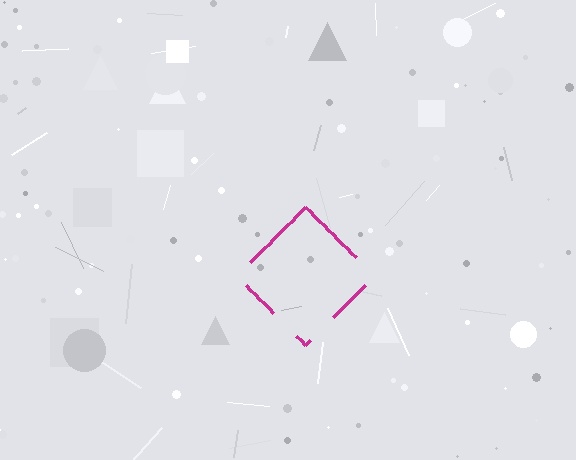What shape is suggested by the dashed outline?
The dashed outline suggests a diamond.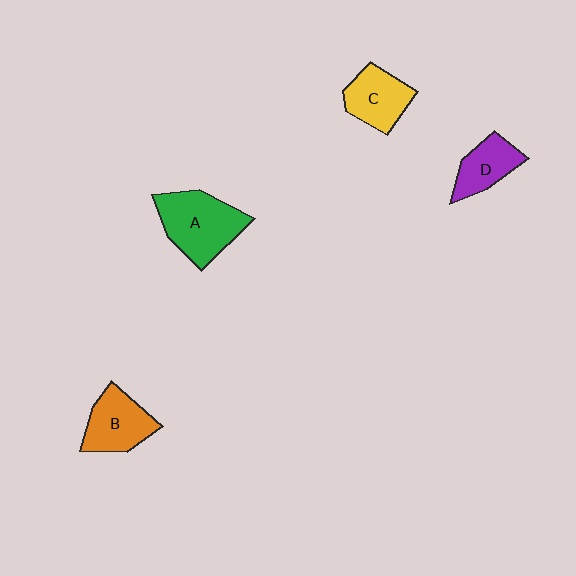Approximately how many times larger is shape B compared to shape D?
Approximately 1.3 times.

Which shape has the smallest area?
Shape D (purple).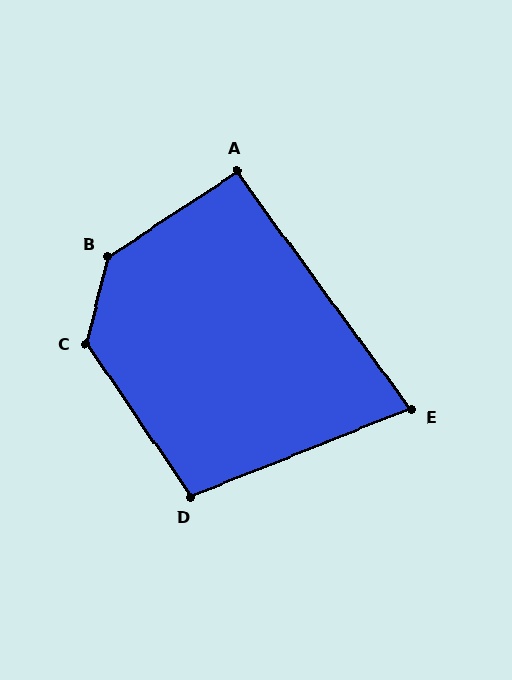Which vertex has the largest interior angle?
B, at approximately 138 degrees.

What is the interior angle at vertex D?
Approximately 103 degrees (obtuse).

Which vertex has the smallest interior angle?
E, at approximately 76 degrees.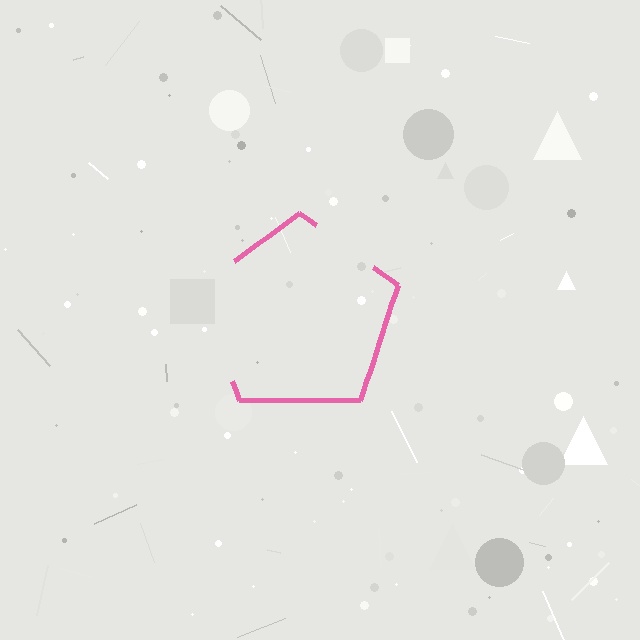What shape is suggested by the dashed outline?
The dashed outline suggests a pentagon.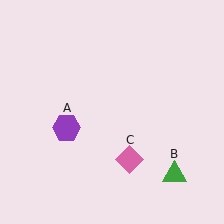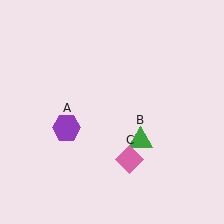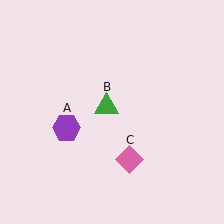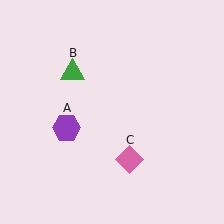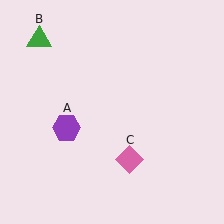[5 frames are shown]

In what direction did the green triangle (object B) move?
The green triangle (object B) moved up and to the left.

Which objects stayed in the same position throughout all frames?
Purple hexagon (object A) and pink diamond (object C) remained stationary.